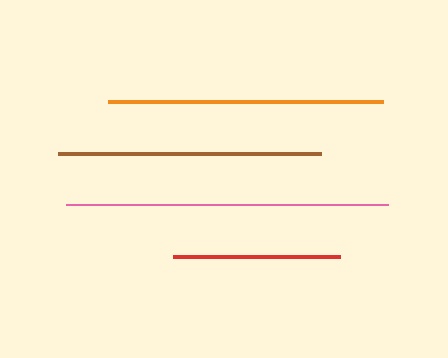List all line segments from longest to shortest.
From longest to shortest: pink, orange, brown, red.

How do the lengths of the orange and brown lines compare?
The orange and brown lines are approximately the same length.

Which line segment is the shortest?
The red line is the shortest at approximately 167 pixels.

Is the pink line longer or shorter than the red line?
The pink line is longer than the red line.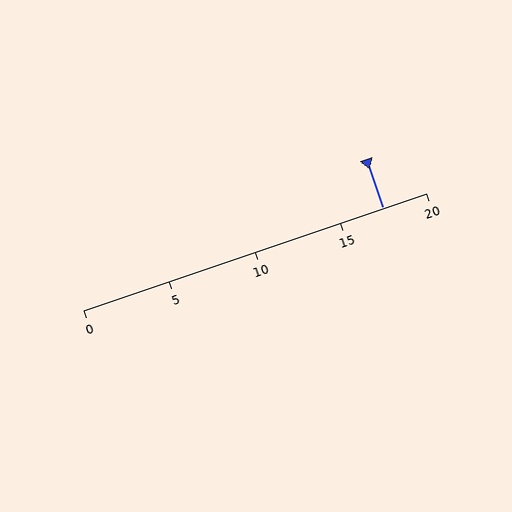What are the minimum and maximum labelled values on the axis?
The axis runs from 0 to 20.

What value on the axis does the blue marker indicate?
The marker indicates approximately 17.5.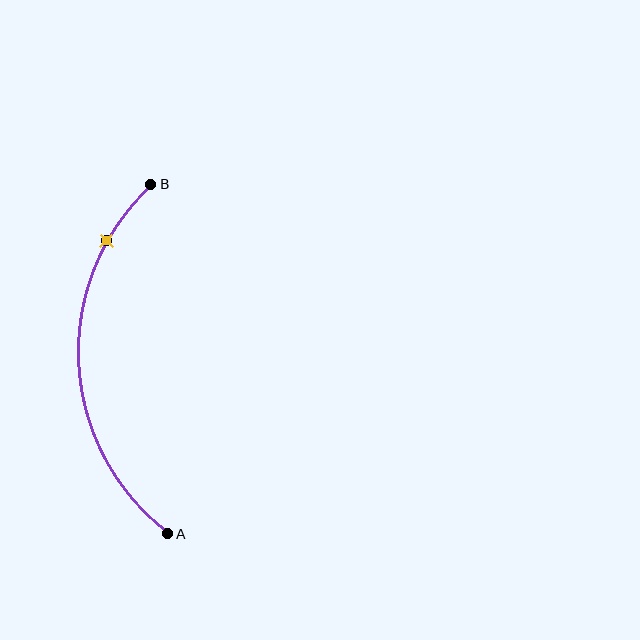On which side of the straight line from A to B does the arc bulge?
The arc bulges to the left of the straight line connecting A and B.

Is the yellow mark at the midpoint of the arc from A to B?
No. The yellow mark lies on the arc but is closer to endpoint B. The arc midpoint would be at the point on the curve equidistant along the arc from both A and B.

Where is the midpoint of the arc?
The arc midpoint is the point on the curve farthest from the straight line joining A and B. It sits to the left of that line.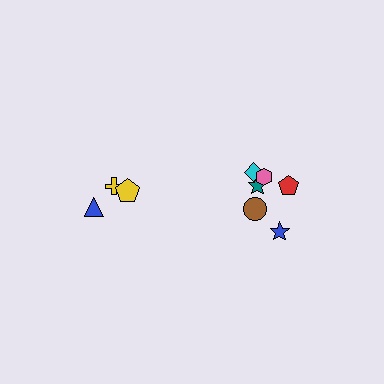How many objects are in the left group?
There are 3 objects.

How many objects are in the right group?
There are 6 objects.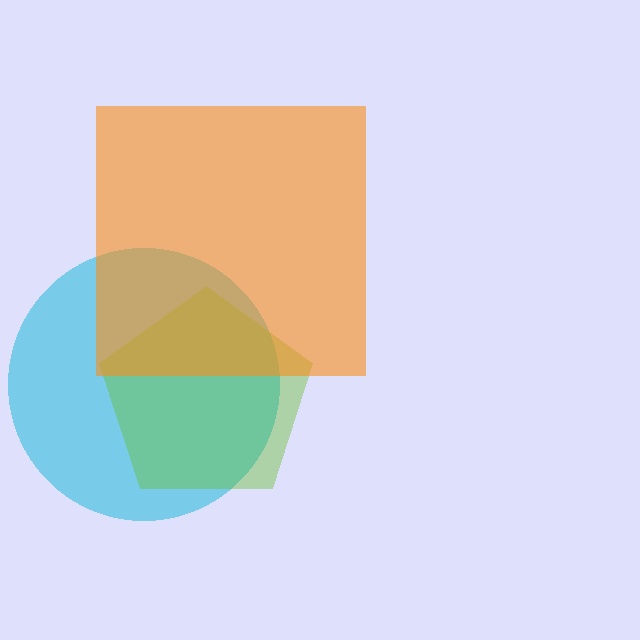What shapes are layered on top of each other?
The layered shapes are: a cyan circle, a lime pentagon, an orange square.